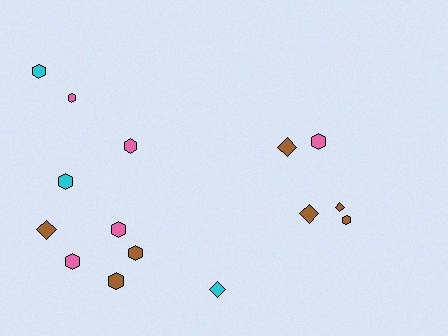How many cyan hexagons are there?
There are 2 cyan hexagons.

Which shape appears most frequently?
Hexagon, with 10 objects.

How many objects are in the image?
There are 15 objects.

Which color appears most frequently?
Brown, with 7 objects.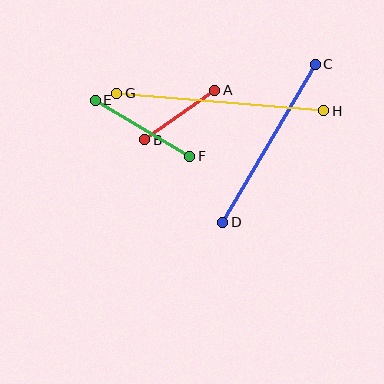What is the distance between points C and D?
The distance is approximately 183 pixels.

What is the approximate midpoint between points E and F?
The midpoint is at approximately (143, 128) pixels.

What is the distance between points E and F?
The distance is approximately 110 pixels.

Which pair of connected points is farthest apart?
Points G and H are farthest apart.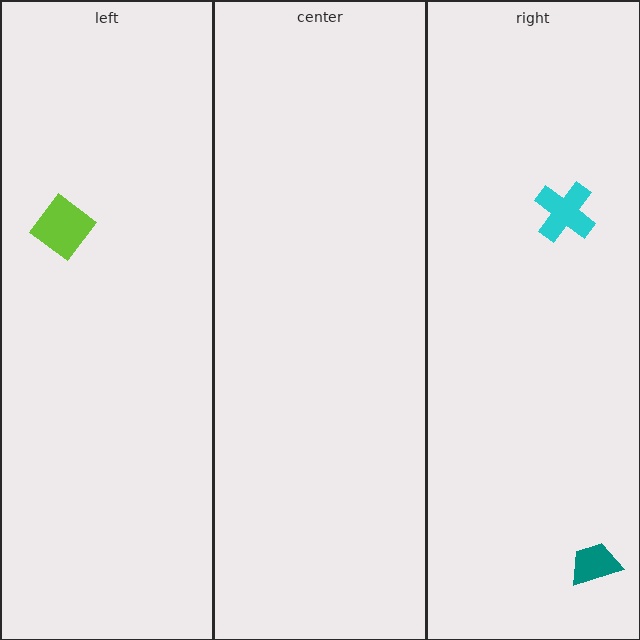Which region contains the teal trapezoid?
The right region.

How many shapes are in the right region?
2.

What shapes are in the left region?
The lime diamond.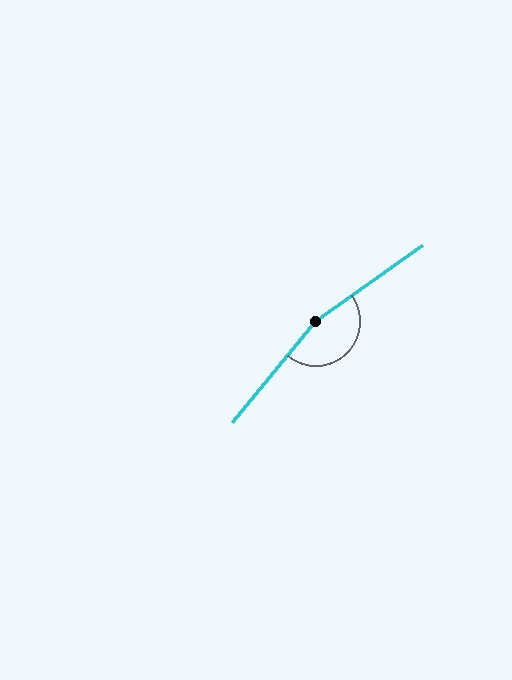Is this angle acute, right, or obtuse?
It is obtuse.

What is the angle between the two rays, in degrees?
Approximately 165 degrees.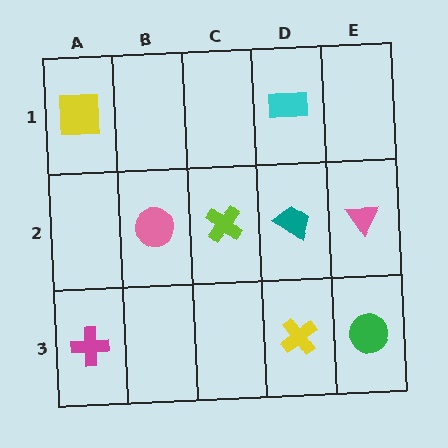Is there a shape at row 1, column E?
No, that cell is empty.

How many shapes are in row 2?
4 shapes.